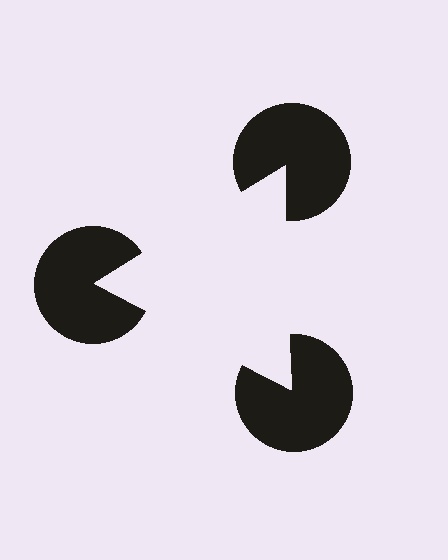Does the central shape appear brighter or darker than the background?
It typically appears slightly brighter than the background, even though no actual brightness change is drawn.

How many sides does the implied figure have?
3 sides.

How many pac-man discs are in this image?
There are 3 — one at each vertex of the illusory triangle.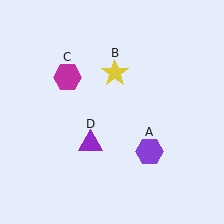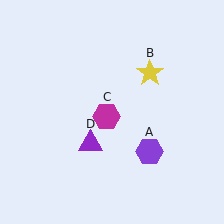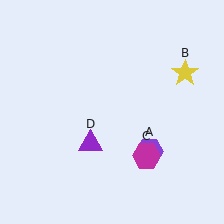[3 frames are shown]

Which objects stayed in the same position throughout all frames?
Purple hexagon (object A) and purple triangle (object D) remained stationary.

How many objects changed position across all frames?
2 objects changed position: yellow star (object B), magenta hexagon (object C).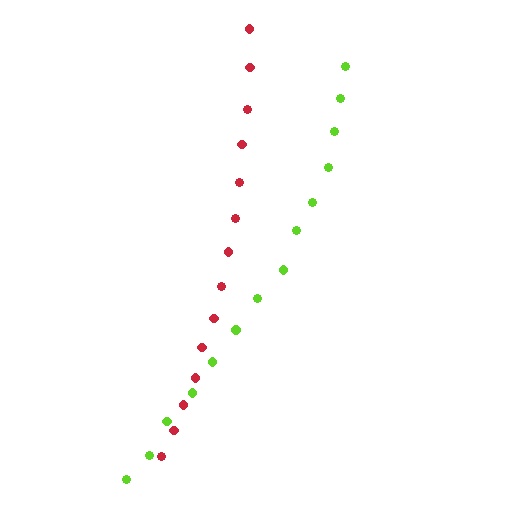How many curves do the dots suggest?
There are 2 distinct paths.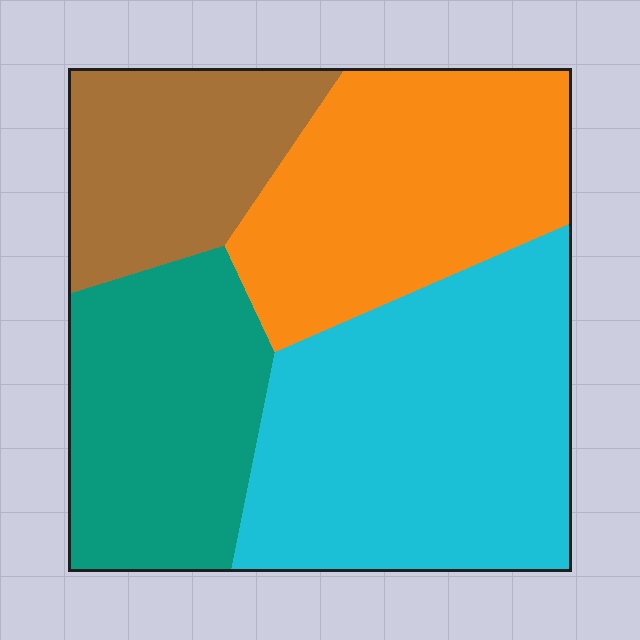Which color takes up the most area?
Cyan, at roughly 35%.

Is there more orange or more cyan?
Cyan.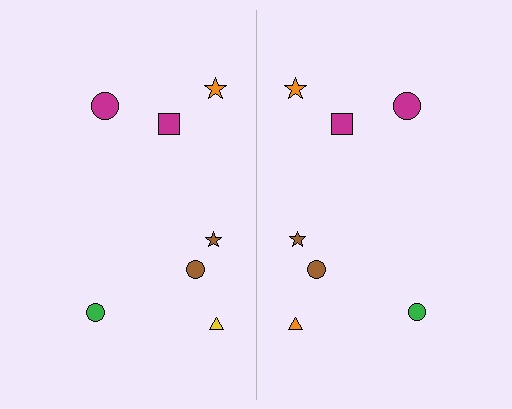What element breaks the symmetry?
The orange triangle on the right side breaks the symmetry — its mirror counterpart is yellow.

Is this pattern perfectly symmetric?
No, the pattern is not perfectly symmetric. The orange triangle on the right side breaks the symmetry — its mirror counterpart is yellow.